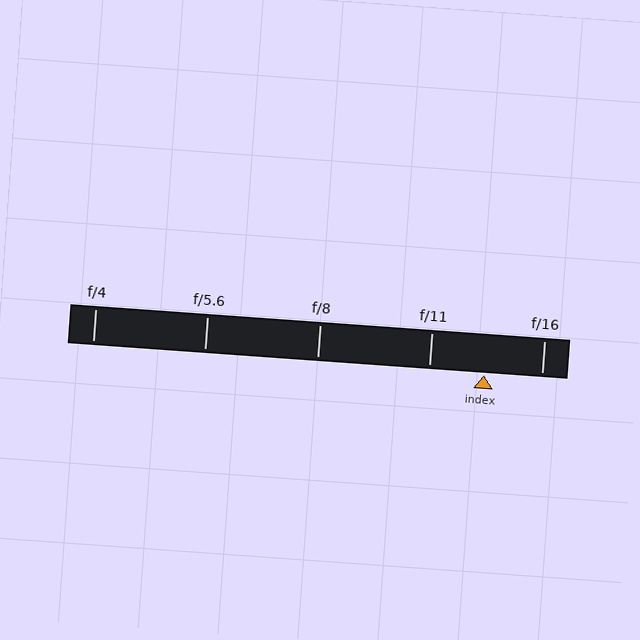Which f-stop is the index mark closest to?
The index mark is closest to f/11.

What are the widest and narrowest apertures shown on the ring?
The widest aperture shown is f/4 and the narrowest is f/16.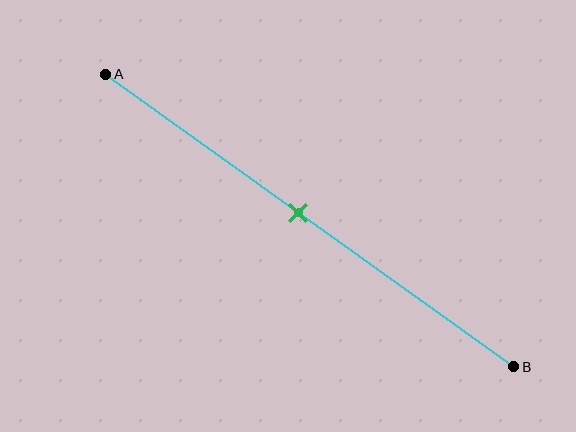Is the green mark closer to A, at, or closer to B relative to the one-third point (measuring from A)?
The green mark is closer to point B than the one-third point of segment AB.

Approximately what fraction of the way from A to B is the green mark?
The green mark is approximately 45% of the way from A to B.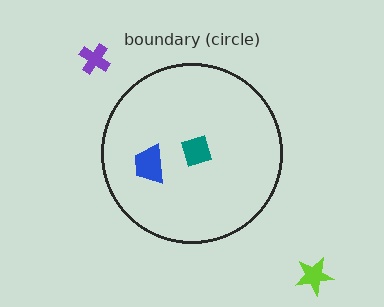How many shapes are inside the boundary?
2 inside, 2 outside.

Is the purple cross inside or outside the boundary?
Outside.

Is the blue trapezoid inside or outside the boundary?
Inside.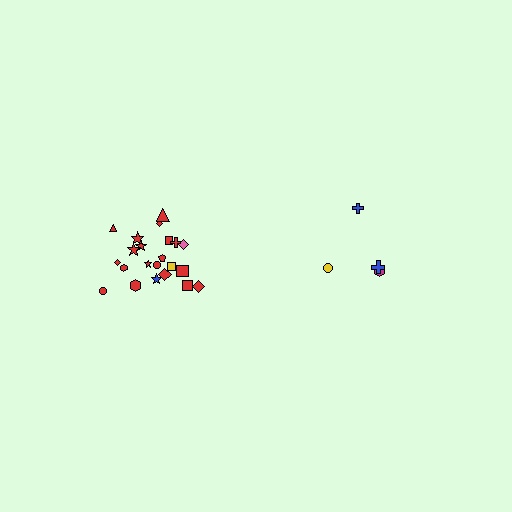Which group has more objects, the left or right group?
The left group.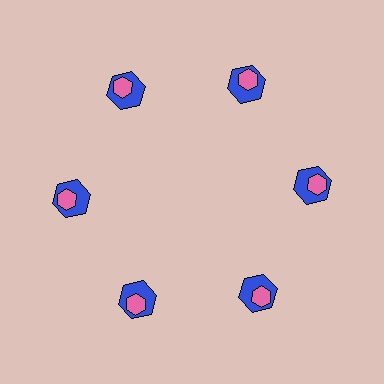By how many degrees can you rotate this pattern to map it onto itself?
The pattern maps onto itself every 60 degrees of rotation.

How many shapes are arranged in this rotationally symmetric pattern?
There are 12 shapes, arranged in 6 groups of 2.